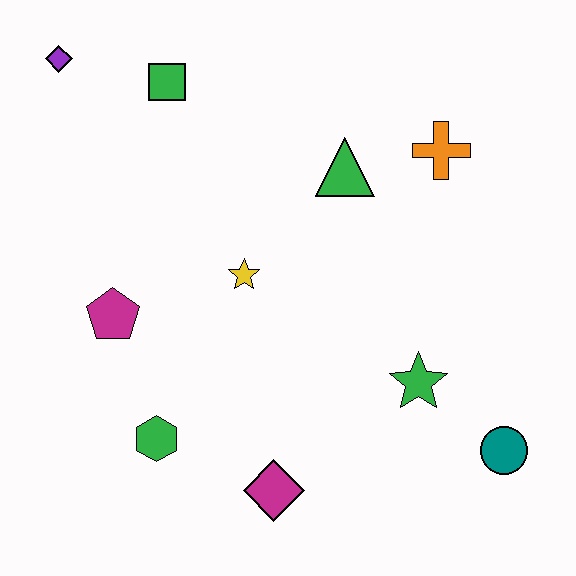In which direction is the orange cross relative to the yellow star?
The orange cross is to the right of the yellow star.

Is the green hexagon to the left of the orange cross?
Yes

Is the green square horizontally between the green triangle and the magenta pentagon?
Yes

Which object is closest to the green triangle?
The orange cross is closest to the green triangle.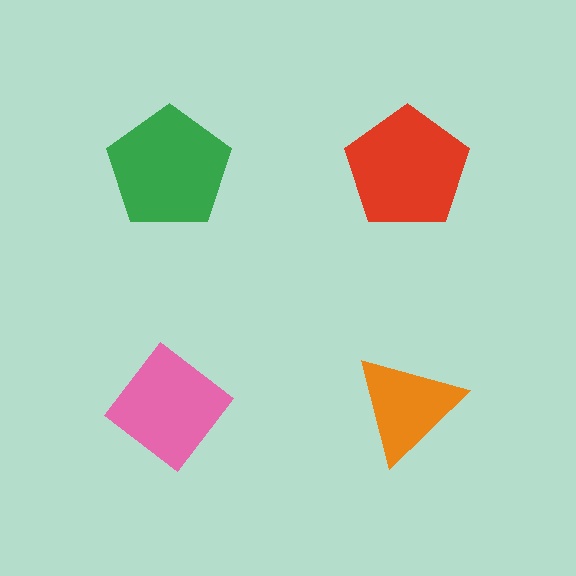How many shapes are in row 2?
2 shapes.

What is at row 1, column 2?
A red pentagon.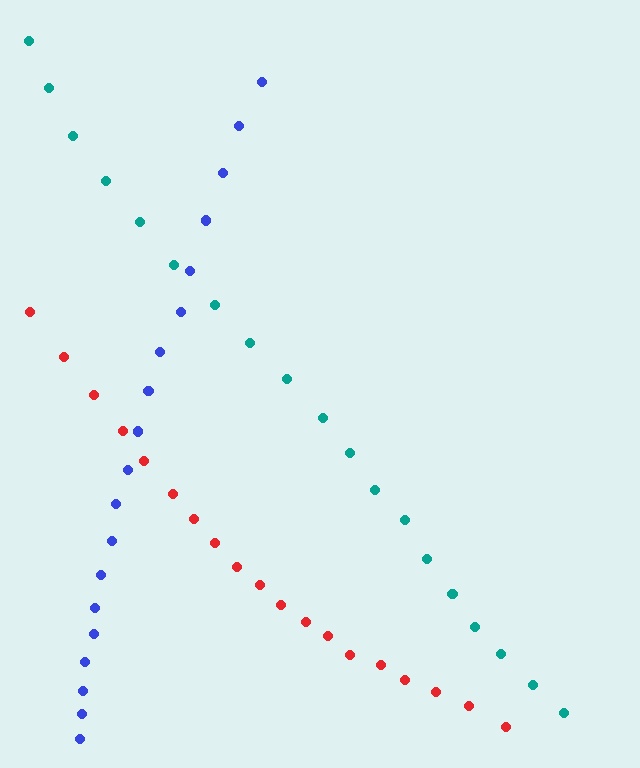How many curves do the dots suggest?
There are 3 distinct paths.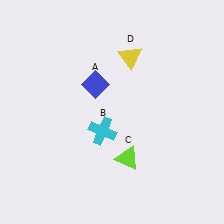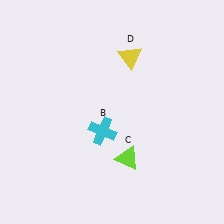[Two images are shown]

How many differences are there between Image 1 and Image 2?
There is 1 difference between the two images.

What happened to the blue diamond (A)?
The blue diamond (A) was removed in Image 2. It was in the top-left area of Image 1.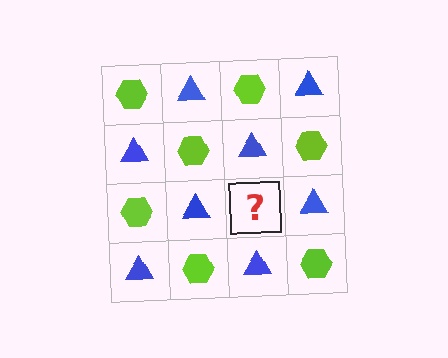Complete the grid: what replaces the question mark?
The question mark should be replaced with a lime hexagon.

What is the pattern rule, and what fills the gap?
The rule is that it alternates lime hexagon and blue triangle in a checkerboard pattern. The gap should be filled with a lime hexagon.